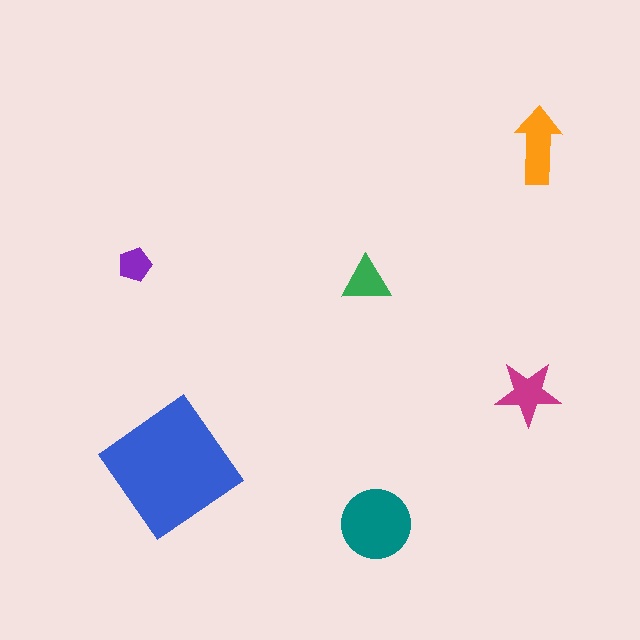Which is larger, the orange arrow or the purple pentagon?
The orange arrow.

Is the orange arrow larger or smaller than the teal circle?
Smaller.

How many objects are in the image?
There are 6 objects in the image.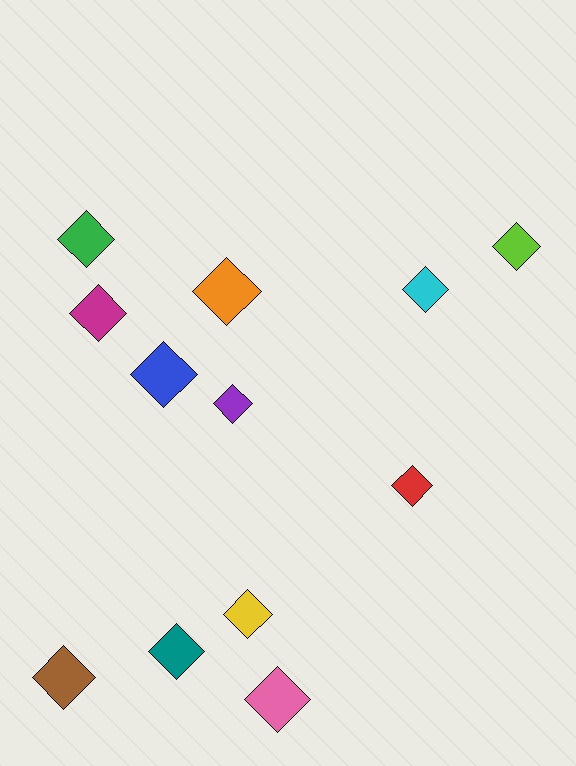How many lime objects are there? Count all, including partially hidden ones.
There is 1 lime object.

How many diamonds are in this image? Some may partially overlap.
There are 12 diamonds.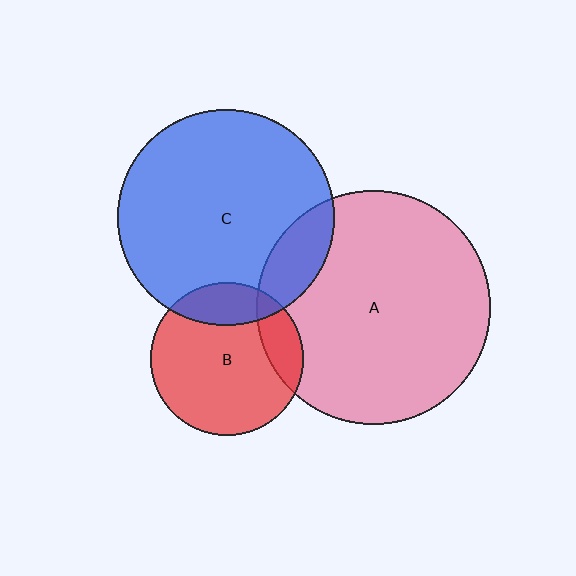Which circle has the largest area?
Circle A (pink).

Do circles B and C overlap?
Yes.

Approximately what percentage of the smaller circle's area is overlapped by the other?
Approximately 20%.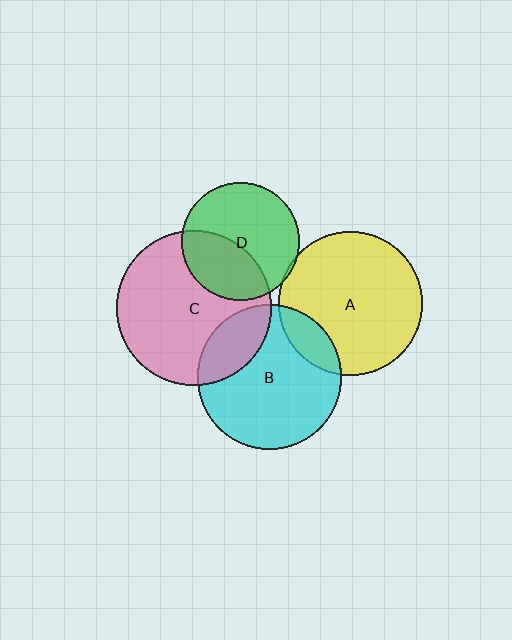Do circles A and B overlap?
Yes.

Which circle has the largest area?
Circle C (pink).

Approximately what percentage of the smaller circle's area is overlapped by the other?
Approximately 15%.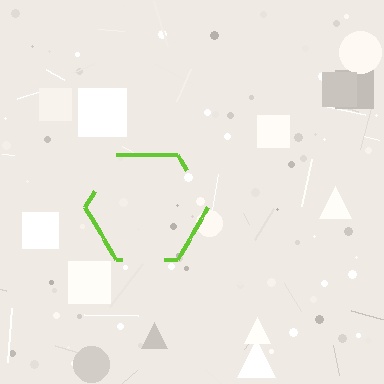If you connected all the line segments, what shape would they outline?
They would outline a hexagon.